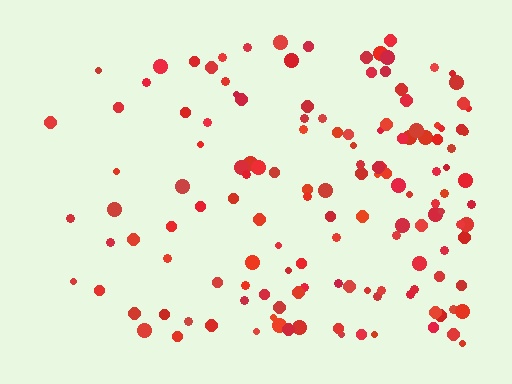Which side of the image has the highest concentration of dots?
The right.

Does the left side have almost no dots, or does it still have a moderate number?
Still a moderate number, just noticeably fewer than the right.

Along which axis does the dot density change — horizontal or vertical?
Horizontal.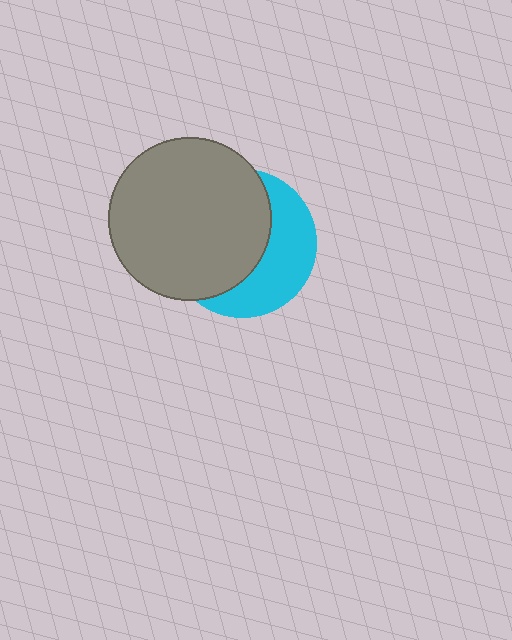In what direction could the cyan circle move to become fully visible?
The cyan circle could move right. That would shift it out from behind the gray circle entirely.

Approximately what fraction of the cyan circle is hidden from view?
Roughly 59% of the cyan circle is hidden behind the gray circle.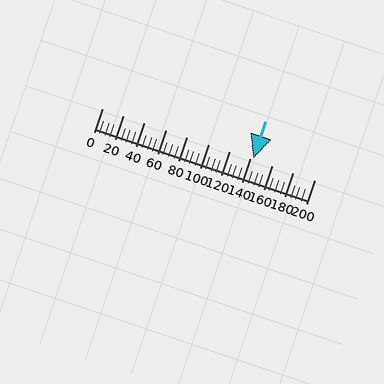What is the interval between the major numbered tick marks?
The major tick marks are spaced 20 units apart.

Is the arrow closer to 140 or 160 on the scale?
The arrow is closer to 140.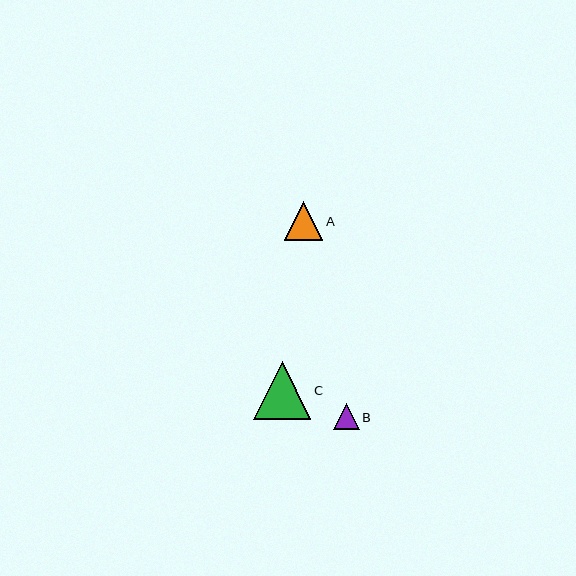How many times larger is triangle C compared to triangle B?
Triangle C is approximately 2.2 times the size of triangle B.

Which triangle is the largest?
Triangle C is the largest with a size of approximately 57 pixels.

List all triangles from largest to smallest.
From largest to smallest: C, A, B.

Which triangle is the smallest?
Triangle B is the smallest with a size of approximately 26 pixels.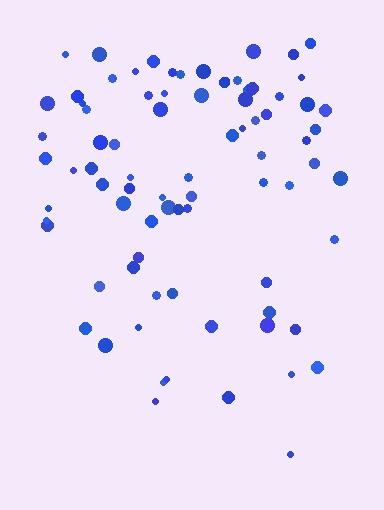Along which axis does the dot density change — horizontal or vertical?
Vertical.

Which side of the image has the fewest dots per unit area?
The bottom.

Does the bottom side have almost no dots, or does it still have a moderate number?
Still a moderate number, just noticeably fewer than the top.